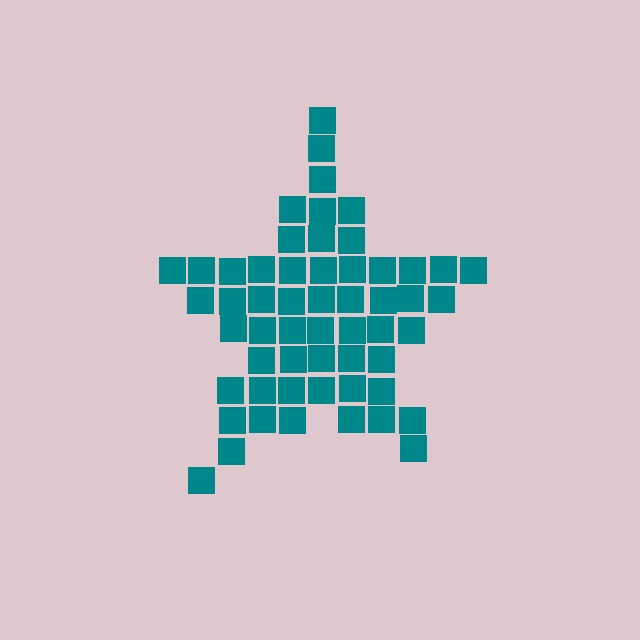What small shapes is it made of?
It is made of small squares.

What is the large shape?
The large shape is a star.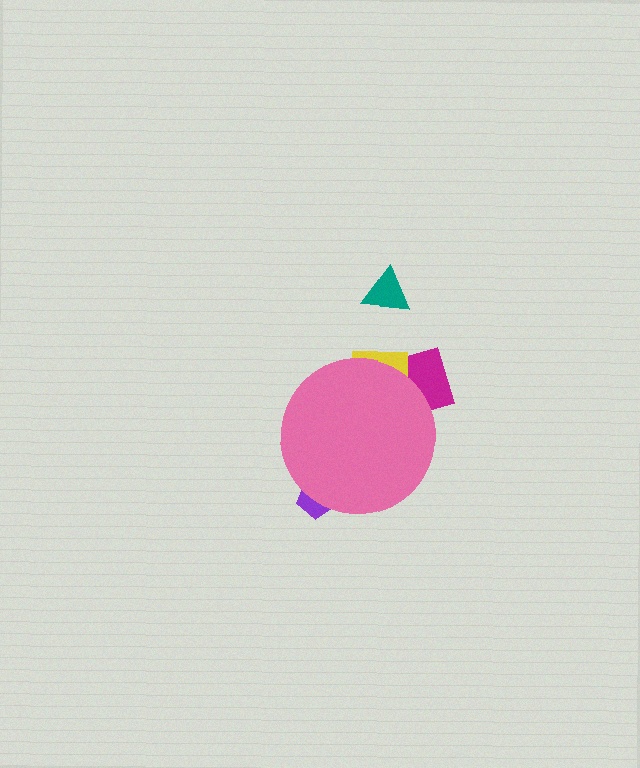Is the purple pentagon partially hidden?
Yes, the purple pentagon is partially hidden behind the pink circle.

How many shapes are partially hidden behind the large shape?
3 shapes are partially hidden.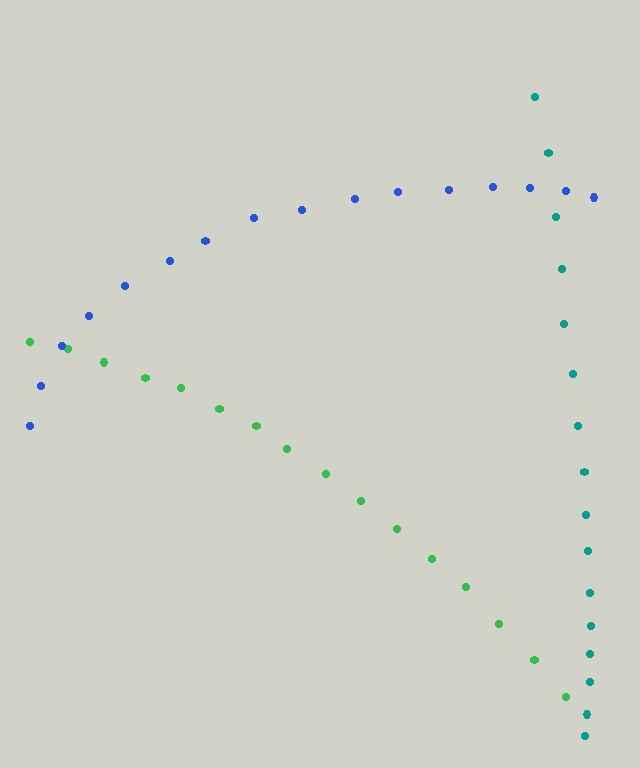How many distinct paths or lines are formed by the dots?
There are 3 distinct paths.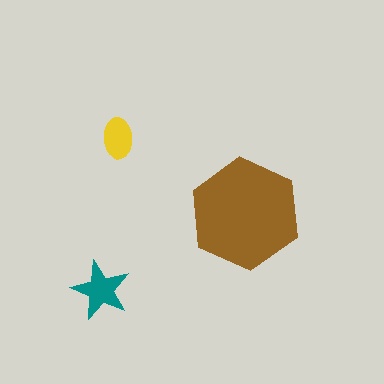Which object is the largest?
The brown hexagon.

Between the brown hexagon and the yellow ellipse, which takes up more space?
The brown hexagon.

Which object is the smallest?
The yellow ellipse.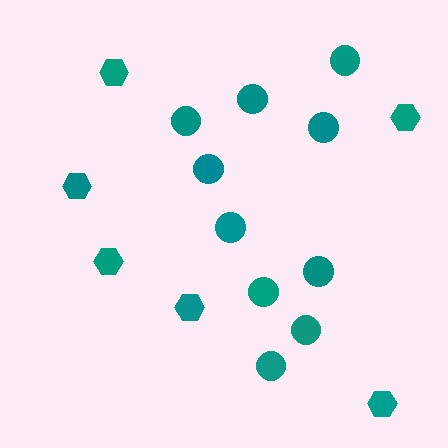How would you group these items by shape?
There are 2 groups: one group of hexagons (6) and one group of circles (10).